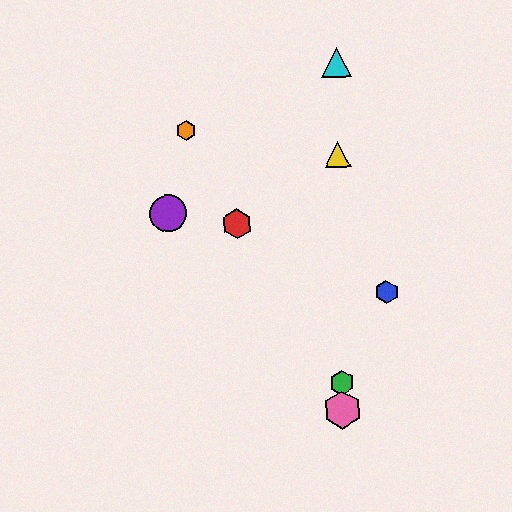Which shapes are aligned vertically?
The green hexagon, the yellow triangle, the cyan triangle, the pink hexagon are aligned vertically.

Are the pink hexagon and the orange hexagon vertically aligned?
No, the pink hexagon is at x≈342 and the orange hexagon is at x≈186.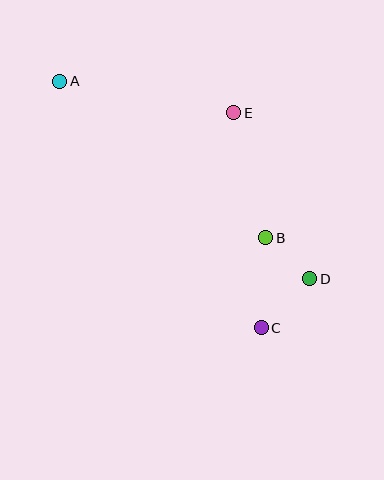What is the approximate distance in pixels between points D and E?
The distance between D and E is approximately 183 pixels.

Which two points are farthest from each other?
Points A and D are farthest from each other.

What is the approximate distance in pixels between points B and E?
The distance between B and E is approximately 129 pixels.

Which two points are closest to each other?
Points B and D are closest to each other.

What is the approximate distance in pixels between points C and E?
The distance between C and E is approximately 217 pixels.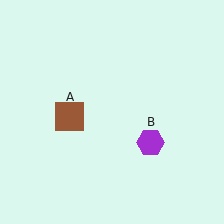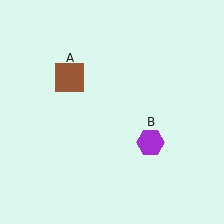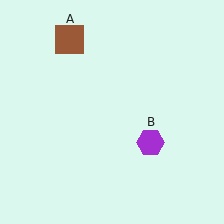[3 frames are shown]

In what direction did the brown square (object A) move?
The brown square (object A) moved up.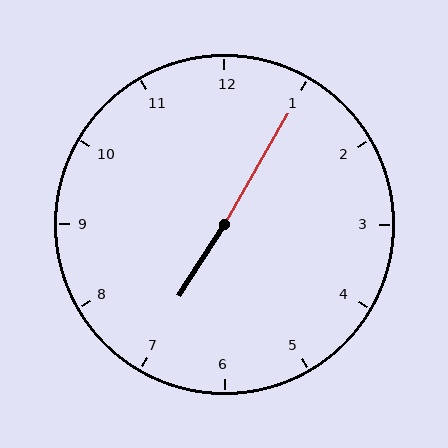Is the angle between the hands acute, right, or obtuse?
It is obtuse.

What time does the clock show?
7:05.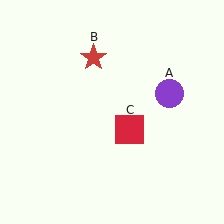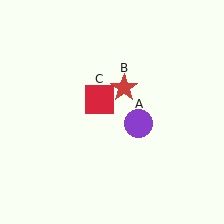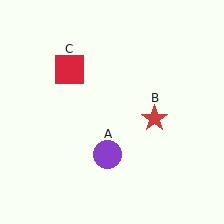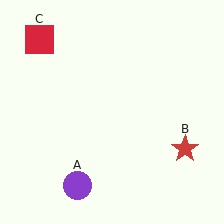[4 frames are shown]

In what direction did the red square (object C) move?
The red square (object C) moved up and to the left.